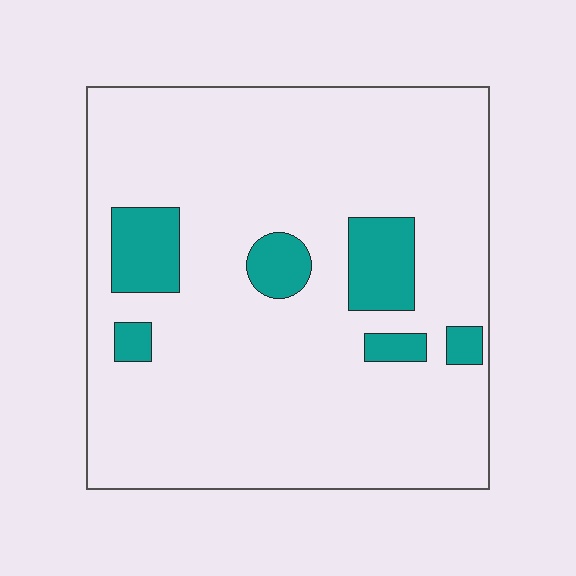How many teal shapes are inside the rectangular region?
6.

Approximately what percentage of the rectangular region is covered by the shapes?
Approximately 15%.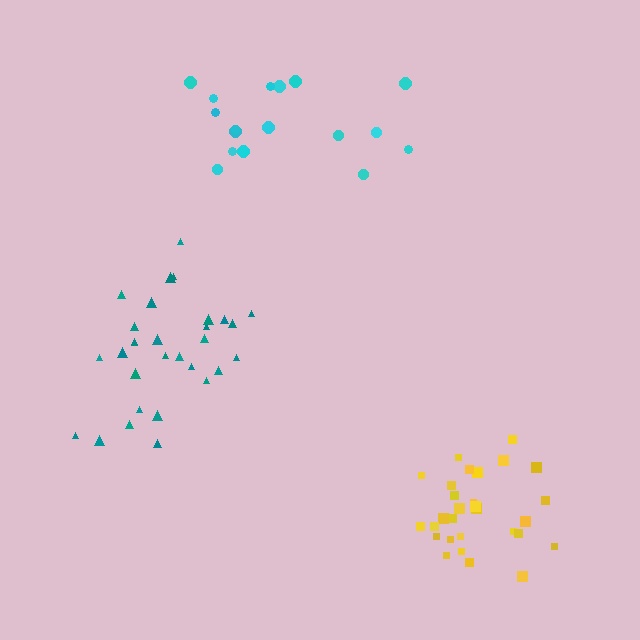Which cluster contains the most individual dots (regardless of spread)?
Teal (30).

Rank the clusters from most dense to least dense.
yellow, teal, cyan.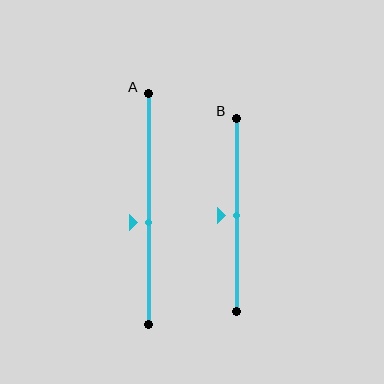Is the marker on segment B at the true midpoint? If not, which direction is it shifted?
Yes, the marker on segment B is at the true midpoint.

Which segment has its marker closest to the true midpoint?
Segment B has its marker closest to the true midpoint.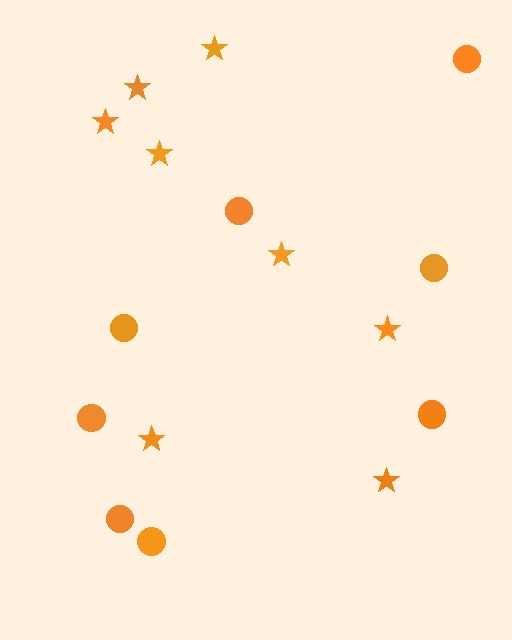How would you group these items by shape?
There are 2 groups: one group of circles (8) and one group of stars (8).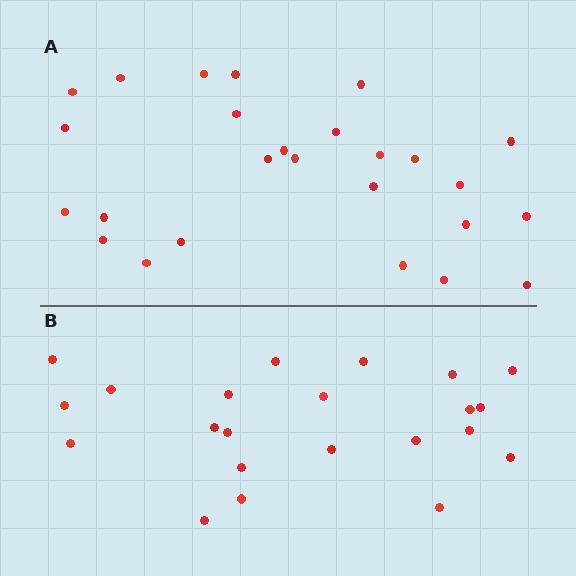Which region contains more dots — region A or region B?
Region A (the top region) has more dots.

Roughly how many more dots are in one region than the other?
Region A has about 4 more dots than region B.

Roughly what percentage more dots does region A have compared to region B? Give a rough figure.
About 20% more.